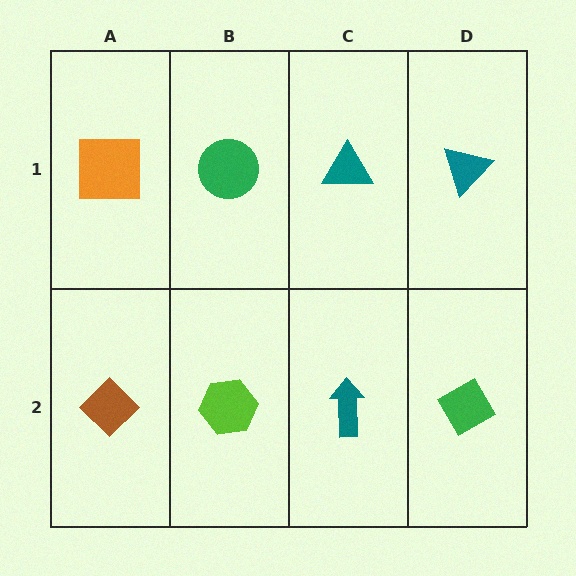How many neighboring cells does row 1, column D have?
2.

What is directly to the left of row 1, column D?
A teal triangle.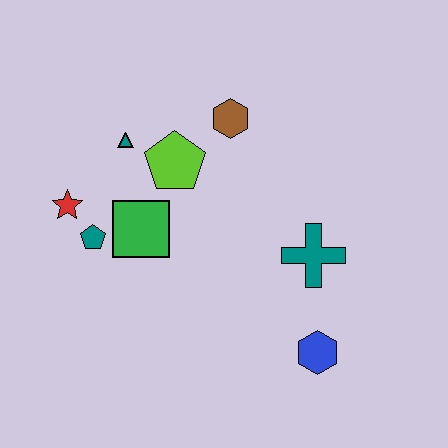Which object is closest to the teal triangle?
The lime pentagon is closest to the teal triangle.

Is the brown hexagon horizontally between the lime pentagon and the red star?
No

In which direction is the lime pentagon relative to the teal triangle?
The lime pentagon is to the right of the teal triangle.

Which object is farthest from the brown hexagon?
The blue hexagon is farthest from the brown hexagon.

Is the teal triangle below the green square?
No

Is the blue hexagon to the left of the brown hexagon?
No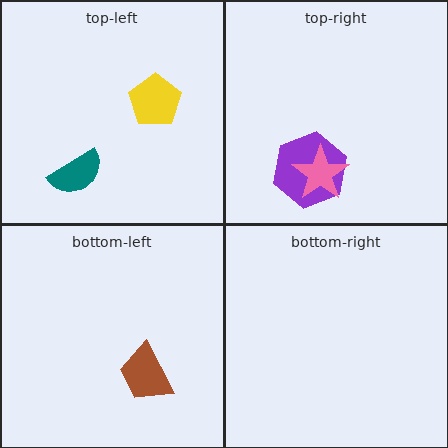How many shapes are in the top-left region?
2.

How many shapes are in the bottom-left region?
1.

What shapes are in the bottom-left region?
The brown trapezoid.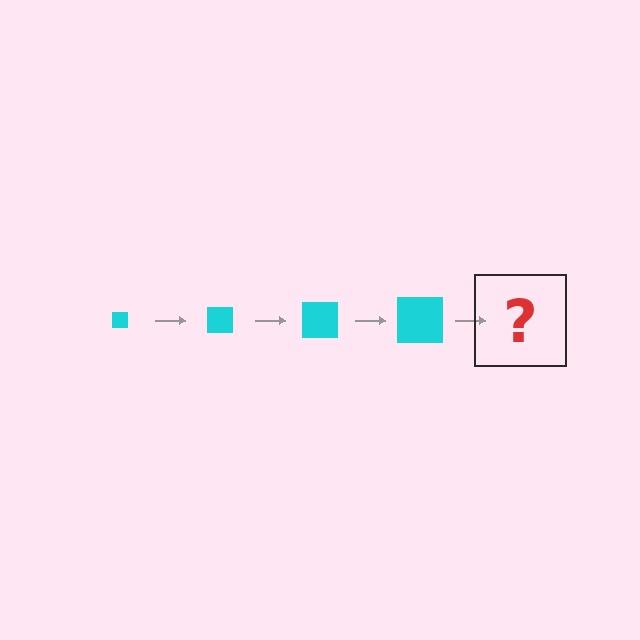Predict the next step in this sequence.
The next step is a cyan square, larger than the previous one.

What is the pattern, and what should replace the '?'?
The pattern is that the square gets progressively larger each step. The '?' should be a cyan square, larger than the previous one.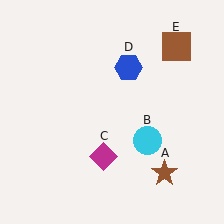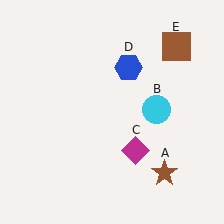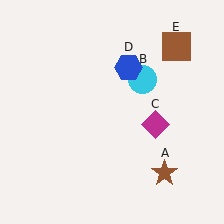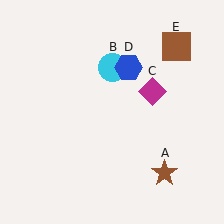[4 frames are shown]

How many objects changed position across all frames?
2 objects changed position: cyan circle (object B), magenta diamond (object C).